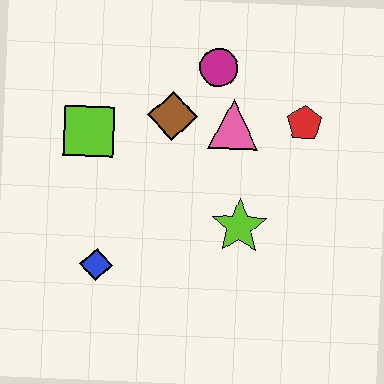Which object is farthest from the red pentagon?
The blue diamond is farthest from the red pentagon.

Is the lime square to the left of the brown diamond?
Yes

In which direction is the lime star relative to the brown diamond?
The lime star is below the brown diamond.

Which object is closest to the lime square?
The brown diamond is closest to the lime square.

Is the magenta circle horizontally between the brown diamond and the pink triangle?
Yes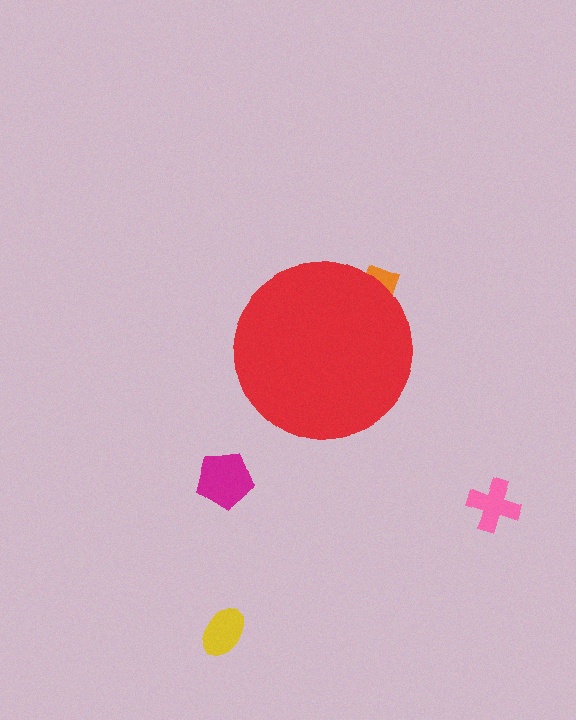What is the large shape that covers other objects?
A red circle.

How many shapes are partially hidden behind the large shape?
1 shape is partially hidden.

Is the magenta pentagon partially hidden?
No, the magenta pentagon is fully visible.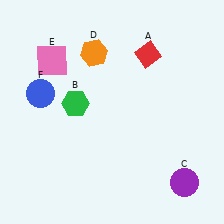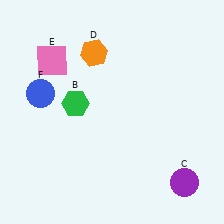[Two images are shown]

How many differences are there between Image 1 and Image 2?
There is 1 difference between the two images.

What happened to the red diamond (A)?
The red diamond (A) was removed in Image 2. It was in the top-right area of Image 1.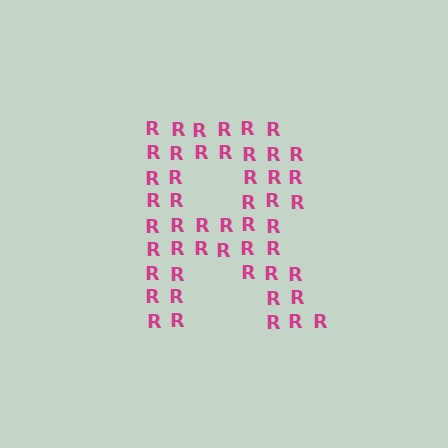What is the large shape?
The large shape is the letter R.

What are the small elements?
The small elements are letter R's.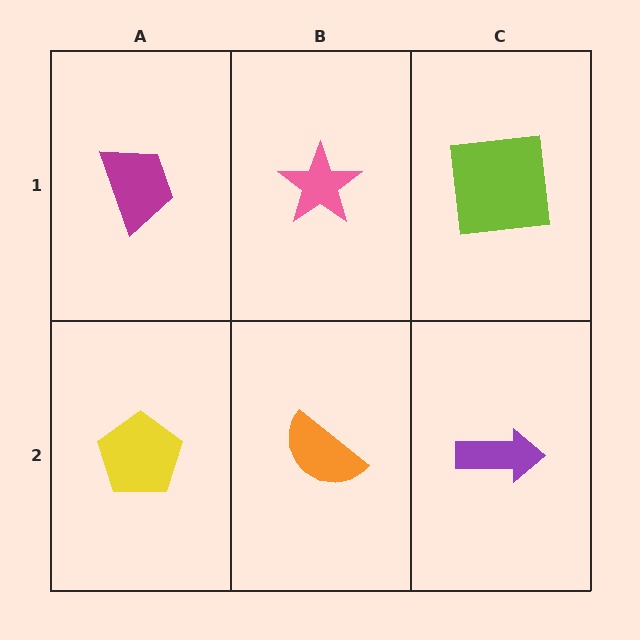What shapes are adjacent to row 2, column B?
A pink star (row 1, column B), a yellow pentagon (row 2, column A), a purple arrow (row 2, column C).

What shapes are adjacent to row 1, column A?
A yellow pentagon (row 2, column A), a pink star (row 1, column B).